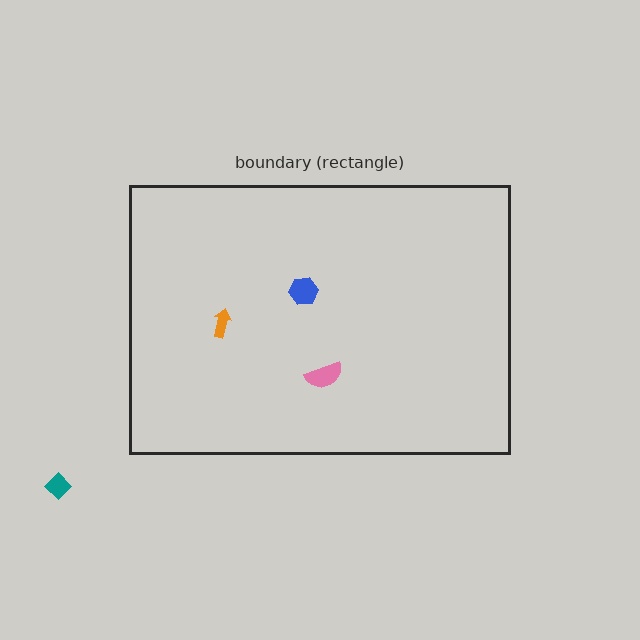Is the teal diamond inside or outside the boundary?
Outside.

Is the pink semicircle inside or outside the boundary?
Inside.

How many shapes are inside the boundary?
3 inside, 1 outside.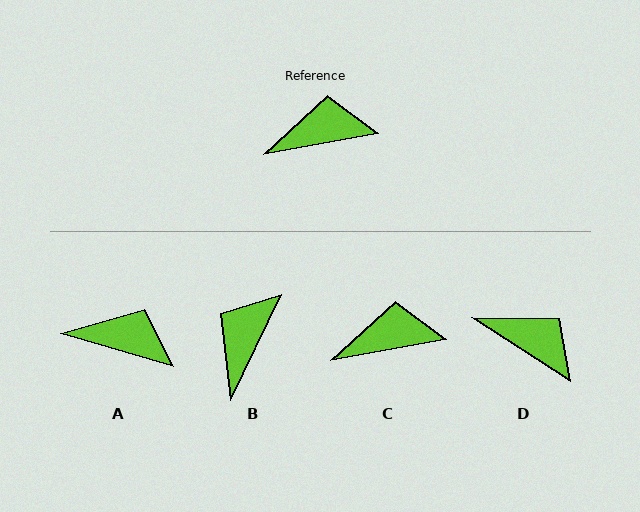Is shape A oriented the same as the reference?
No, it is off by about 27 degrees.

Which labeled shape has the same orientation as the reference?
C.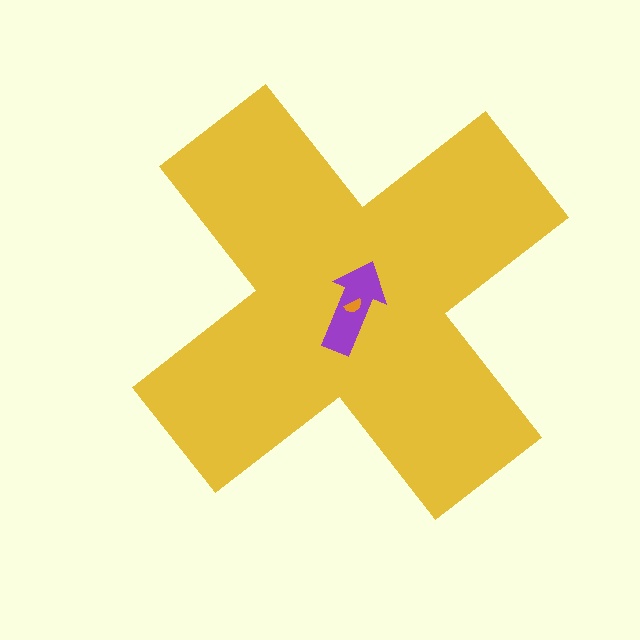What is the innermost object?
The orange semicircle.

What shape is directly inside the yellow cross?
The purple arrow.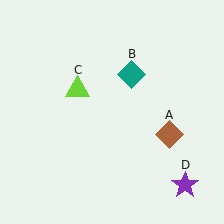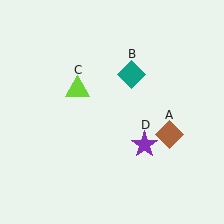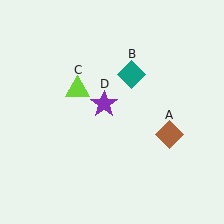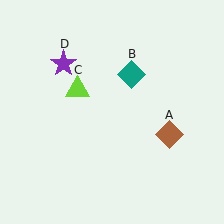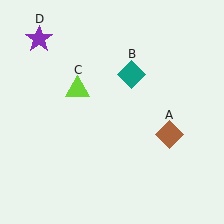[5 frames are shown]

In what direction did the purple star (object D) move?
The purple star (object D) moved up and to the left.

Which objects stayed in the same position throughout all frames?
Brown diamond (object A) and teal diamond (object B) and lime triangle (object C) remained stationary.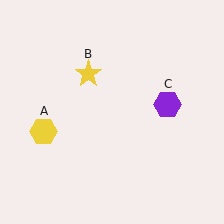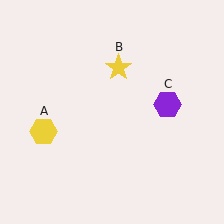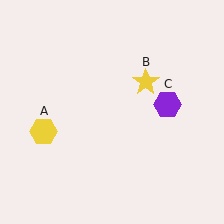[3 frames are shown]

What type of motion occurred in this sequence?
The yellow star (object B) rotated clockwise around the center of the scene.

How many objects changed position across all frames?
1 object changed position: yellow star (object B).